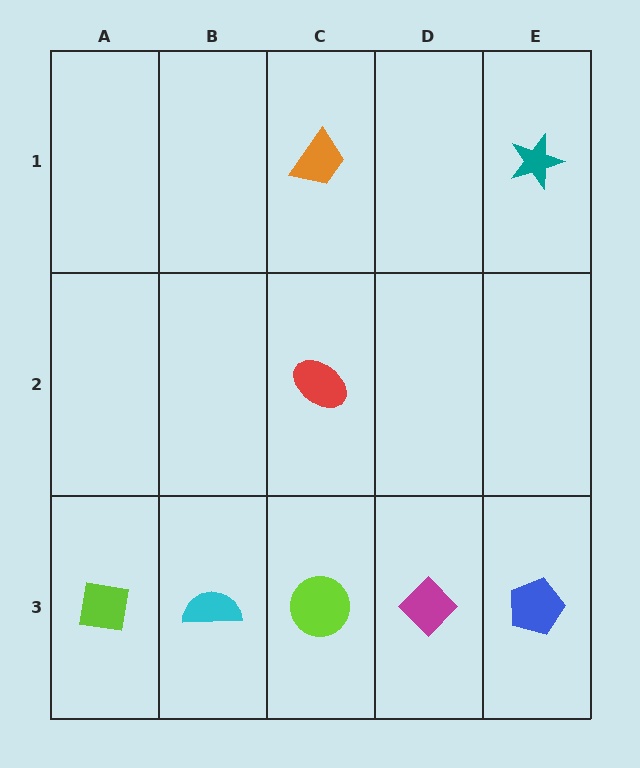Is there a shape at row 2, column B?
No, that cell is empty.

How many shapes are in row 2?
1 shape.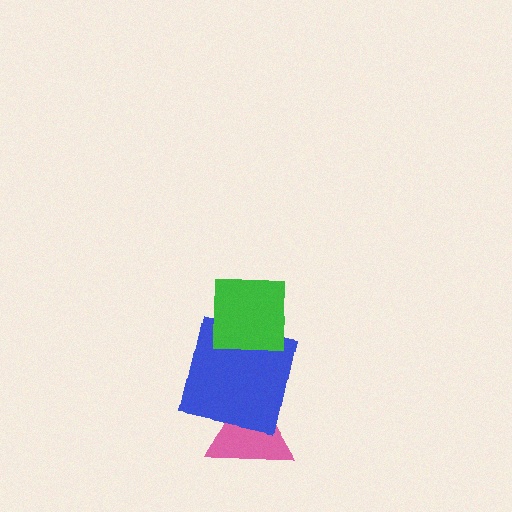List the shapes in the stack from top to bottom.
From top to bottom: the green square, the blue square, the pink triangle.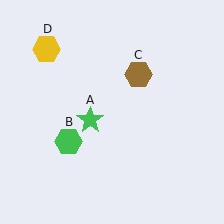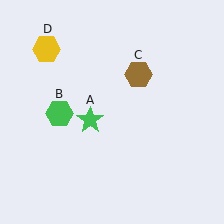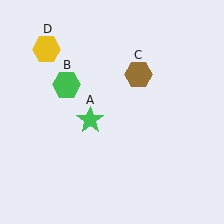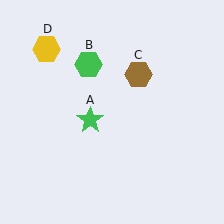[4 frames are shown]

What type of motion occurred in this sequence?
The green hexagon (object B) rotated clockwise around the center of the scene.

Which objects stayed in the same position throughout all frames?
Green star (object A) and brown hexagon (object C) and yellow hexagon (object D) remained stationary.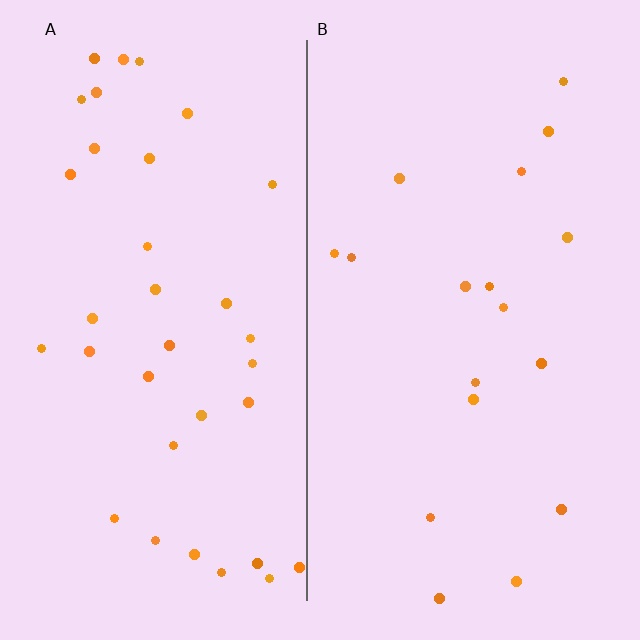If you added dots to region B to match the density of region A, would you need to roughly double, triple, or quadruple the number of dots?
Approximately double.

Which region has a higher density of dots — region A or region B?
A (the left).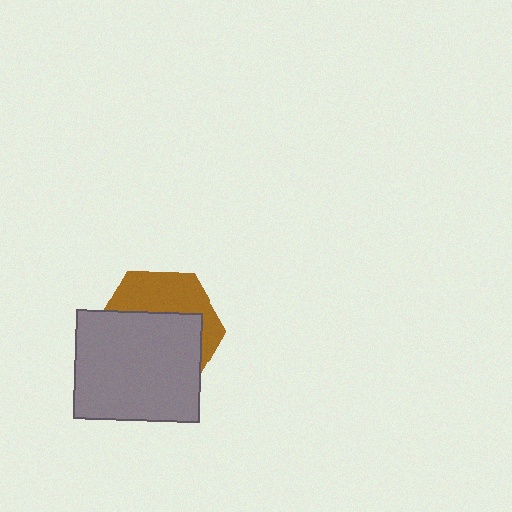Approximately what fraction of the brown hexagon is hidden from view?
Roughly 62% of the brown hexagon is hidden behind the gray rectangle.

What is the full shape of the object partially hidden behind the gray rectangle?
The partially hidden object is a brown hexagon.